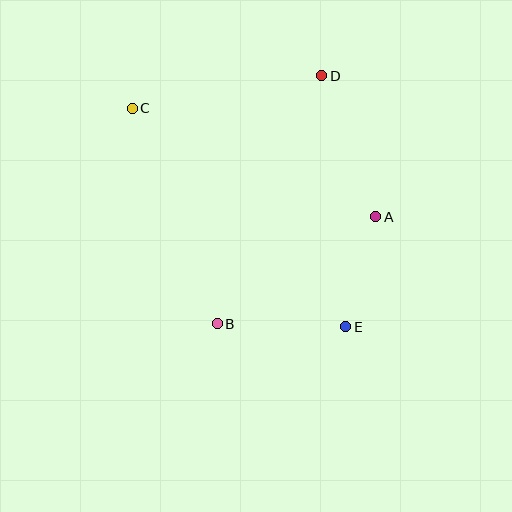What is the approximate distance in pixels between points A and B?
The distance between A and B is approximately 191 pixels.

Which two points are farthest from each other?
Points C and E are farthest from each other.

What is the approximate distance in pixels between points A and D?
The distance between A and D is approximately 151 pixels.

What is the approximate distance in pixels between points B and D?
The distance between B and D is approximately 269 pixels.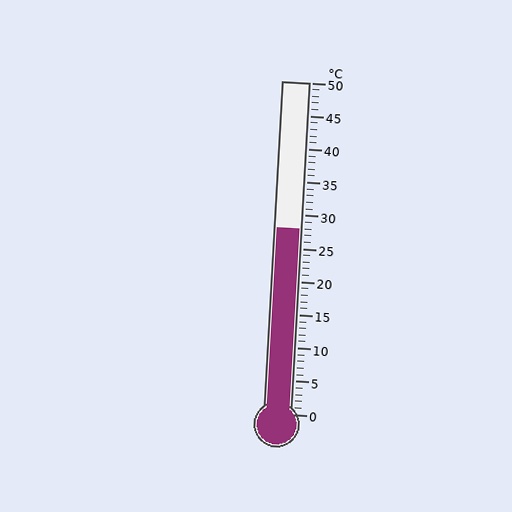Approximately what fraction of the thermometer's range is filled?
The thermometer is filled to approximately 55% of its range.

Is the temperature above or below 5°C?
The temperature is above 5°C.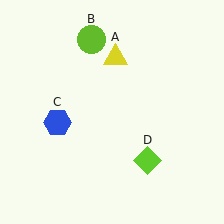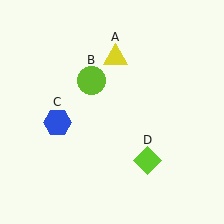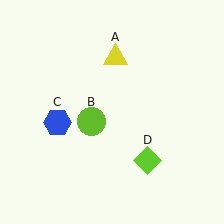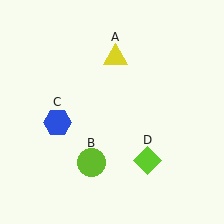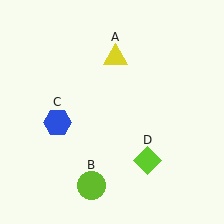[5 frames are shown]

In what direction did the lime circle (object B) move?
The lime circle (object B) moved down.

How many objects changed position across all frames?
1 object changed position: lime circle (object B).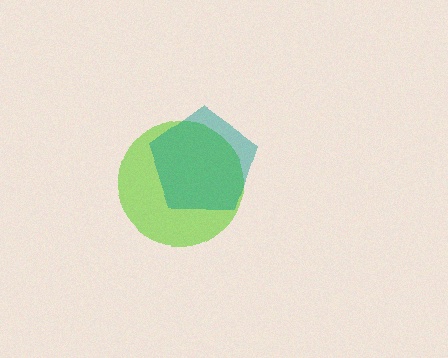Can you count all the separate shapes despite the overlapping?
Yes, there are 2 separate shapes.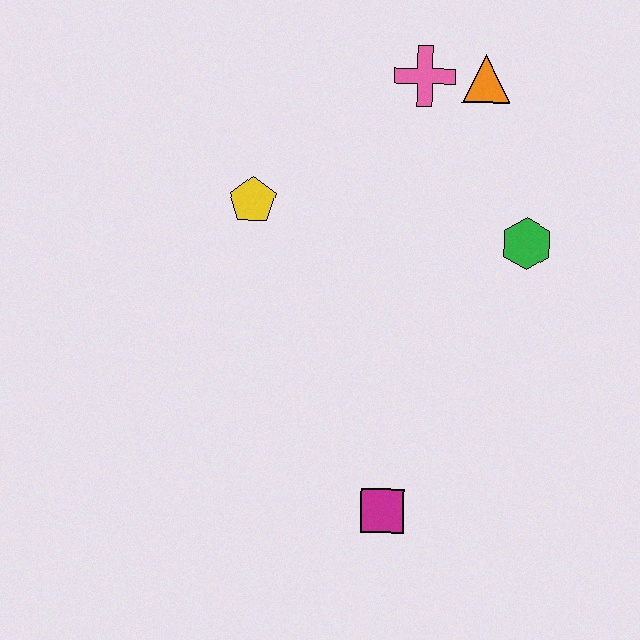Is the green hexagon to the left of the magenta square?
No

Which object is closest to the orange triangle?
The pink cross is closest to the orange triangle.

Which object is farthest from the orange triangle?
The magenta square is farthest from the orange triangle.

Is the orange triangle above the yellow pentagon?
Yes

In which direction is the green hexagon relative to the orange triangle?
The green hexagon is below the orange triangle.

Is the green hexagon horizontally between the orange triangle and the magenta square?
No